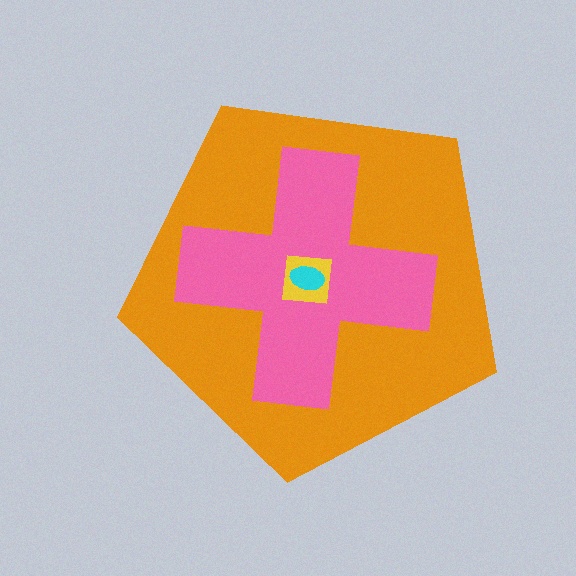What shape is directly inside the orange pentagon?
The pink cross.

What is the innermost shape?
The cyan ellipse.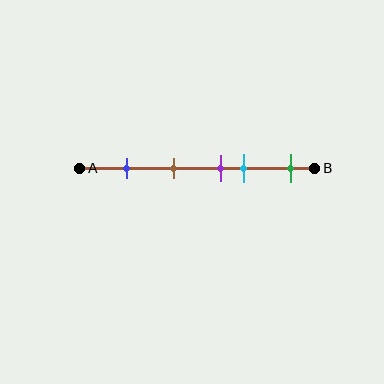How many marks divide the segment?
There are 5 marks dividing the segment.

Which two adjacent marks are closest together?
The purple and cyan marks are the closest adjacent pair.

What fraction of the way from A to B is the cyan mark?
The cyan mark is approximately 70% (0.7) of the way from A to B.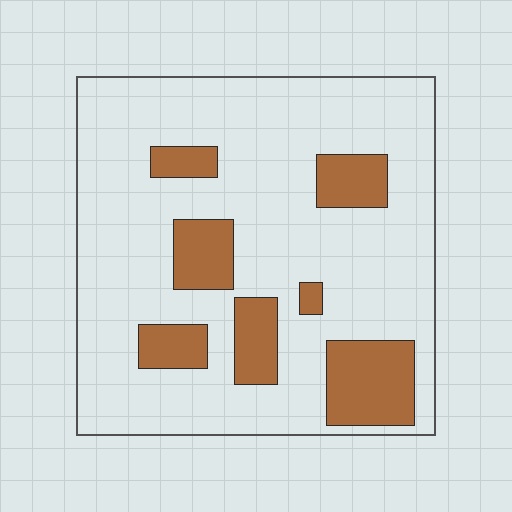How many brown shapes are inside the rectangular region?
7.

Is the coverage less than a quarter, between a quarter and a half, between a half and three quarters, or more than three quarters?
Less than a quarter.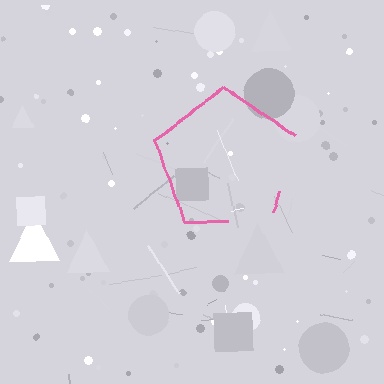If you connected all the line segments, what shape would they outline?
They would outline a pentagon.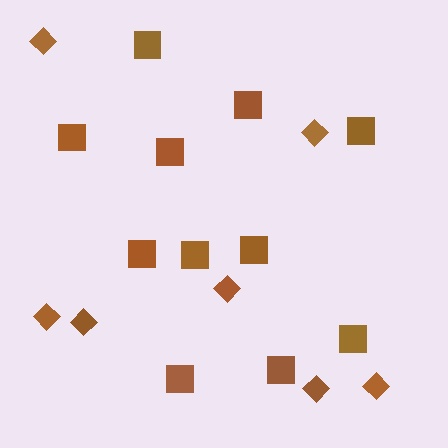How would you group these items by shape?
There are 2 groups: one group of diamonds (7) and one group of squares (11).